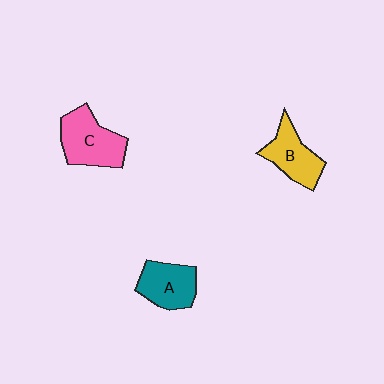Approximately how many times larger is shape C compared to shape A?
Approximately 1.2 times.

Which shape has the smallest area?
Shape B (yellow).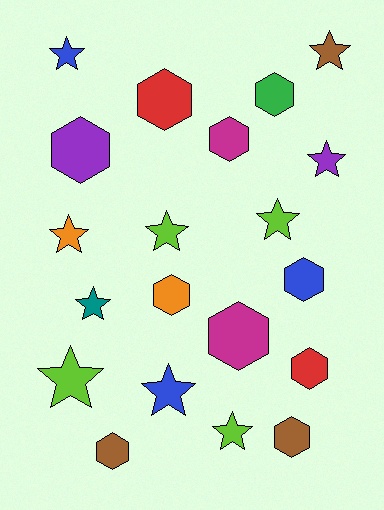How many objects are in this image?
There are 20 objects.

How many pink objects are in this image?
There are no pink objects.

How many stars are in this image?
There are 10 stars.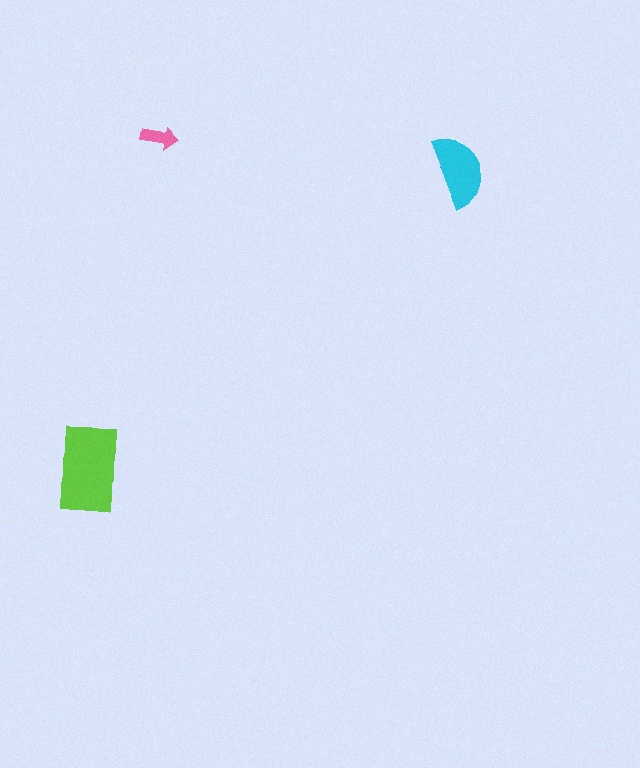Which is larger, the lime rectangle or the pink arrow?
The lime rectangle.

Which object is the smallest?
The pink arrow.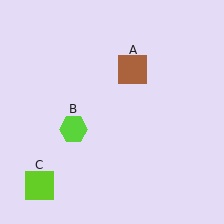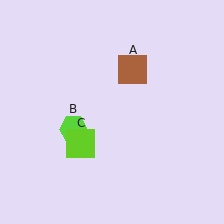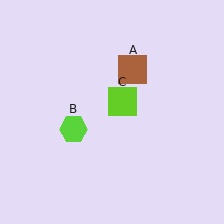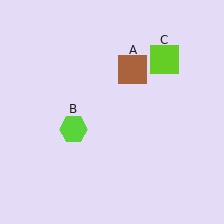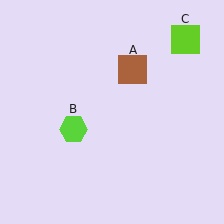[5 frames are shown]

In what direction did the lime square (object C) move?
The lime square (object C) moved up and to the right.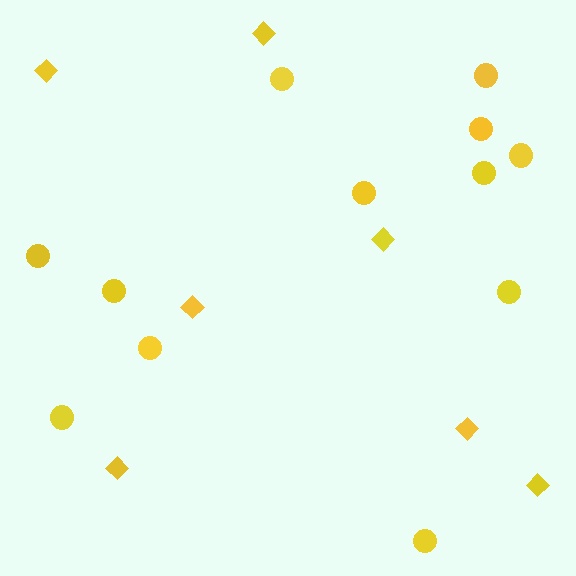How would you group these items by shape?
There are 2 groups: one group of circles (12) and one group of diamonds (7).